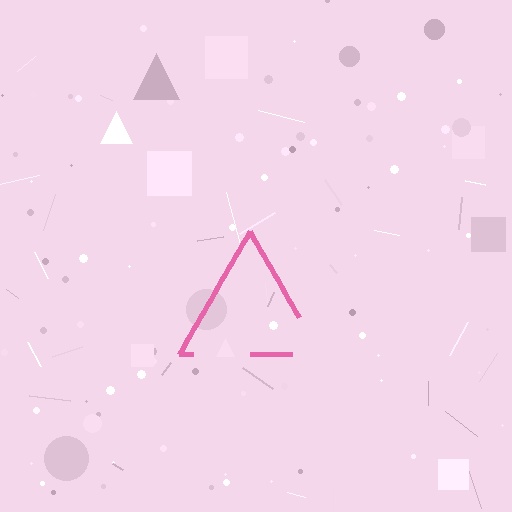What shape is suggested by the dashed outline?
The dashed outline suggests a triangle.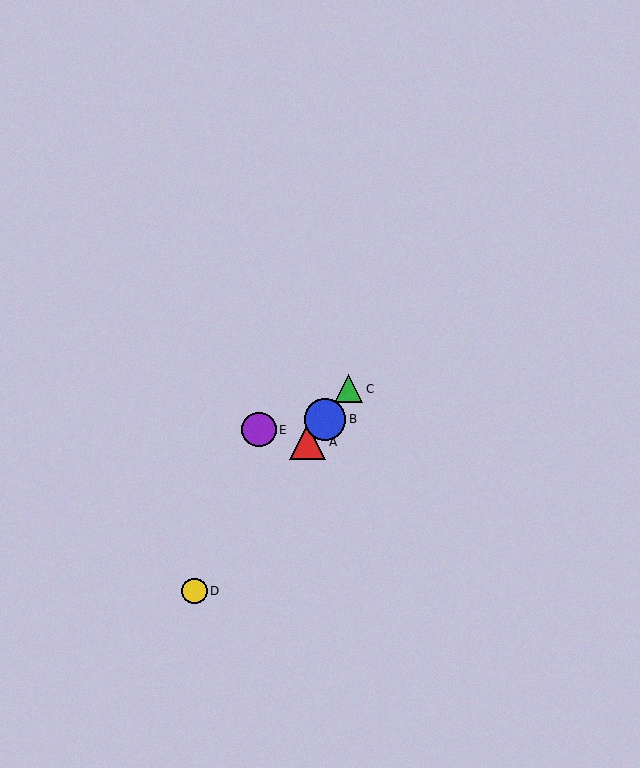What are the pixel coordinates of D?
Object D is at (194, 591).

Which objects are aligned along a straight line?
Objects A, B, C, D are aligned along a straight line.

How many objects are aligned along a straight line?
4 objects (A, B, C, D) are aligned along a straight line.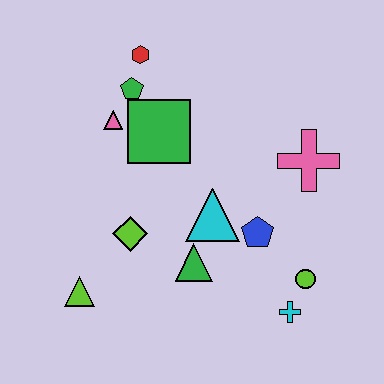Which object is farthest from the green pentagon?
The cyan cross is farthest from the green pentagon.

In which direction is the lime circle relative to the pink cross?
The lime circle is below the pink cross.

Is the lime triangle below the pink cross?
Yes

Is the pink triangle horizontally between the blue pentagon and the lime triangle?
Yes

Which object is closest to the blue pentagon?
The cyan triangle is closest to the blue pentagon.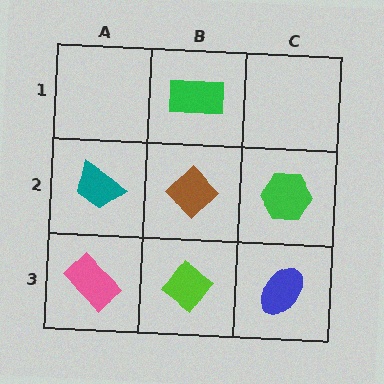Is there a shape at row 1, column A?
No, that cell is empty.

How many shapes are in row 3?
3 shapes.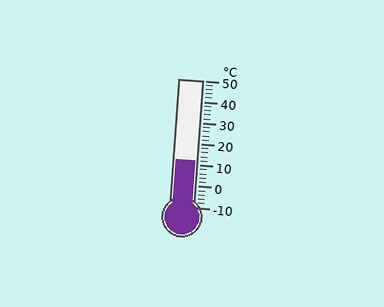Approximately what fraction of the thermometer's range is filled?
The thermometer is filled to approximately 35% of its range.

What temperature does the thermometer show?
The thermometer shows approximately 12°C.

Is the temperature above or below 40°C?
The temperature is below 40°C.